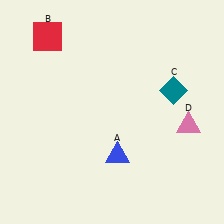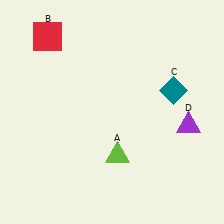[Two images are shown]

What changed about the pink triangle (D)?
In Image 1, D is pink. In Image 2, it changed to purple.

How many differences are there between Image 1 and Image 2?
There are 2 differences between the two images.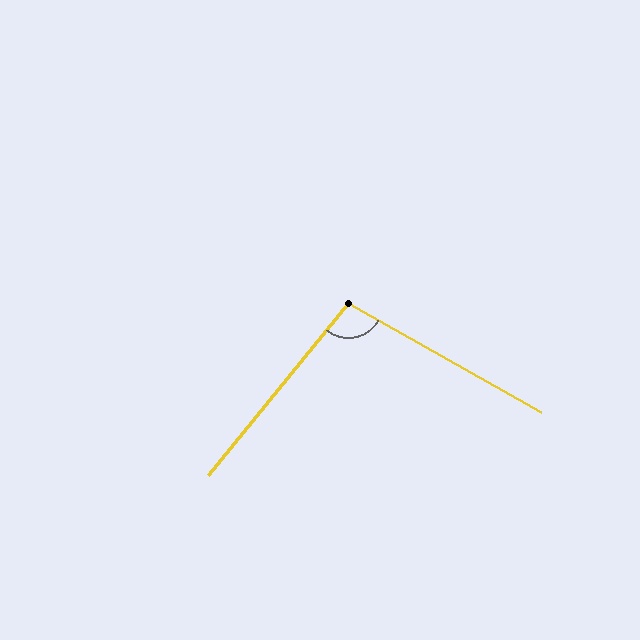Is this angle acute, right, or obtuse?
It is obtuse.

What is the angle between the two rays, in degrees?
Approximately 100 degrees.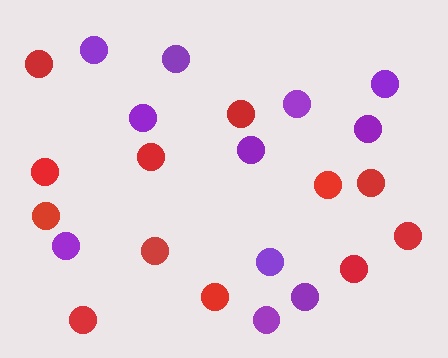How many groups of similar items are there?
There are 2 groups: one group of red circles (12) and one group of purple circles (11).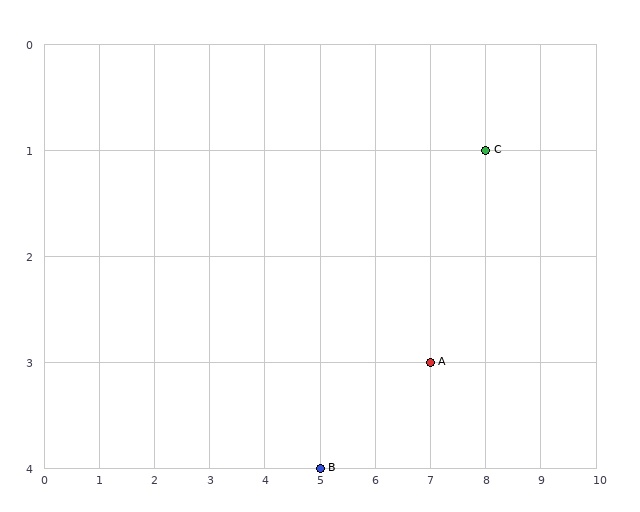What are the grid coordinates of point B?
Point B is at grid coordinates (5, 4).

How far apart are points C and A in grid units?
Points C and A are 1 column and 2 rows apart (about 2.2 grid units diagonally).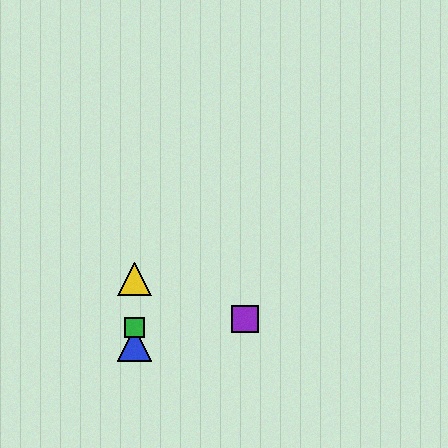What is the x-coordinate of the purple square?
The purple square is at x≈245.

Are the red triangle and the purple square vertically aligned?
No, the red triangle is at x≈135 and the purple square is at x≈245.